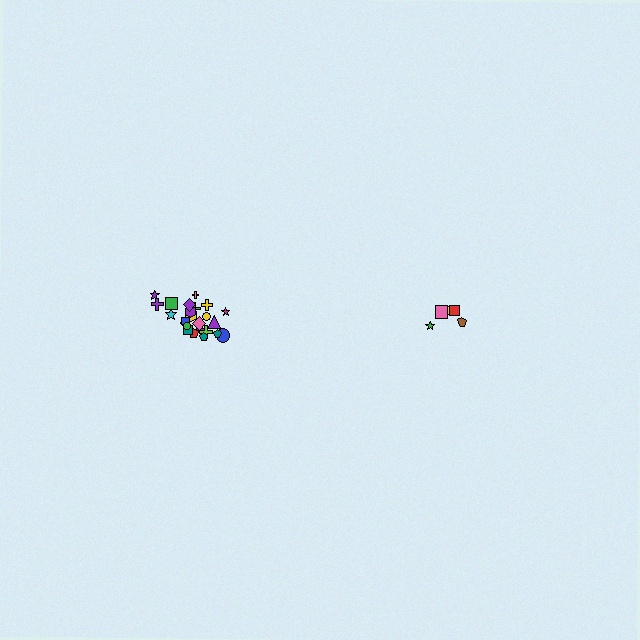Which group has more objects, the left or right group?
The left group.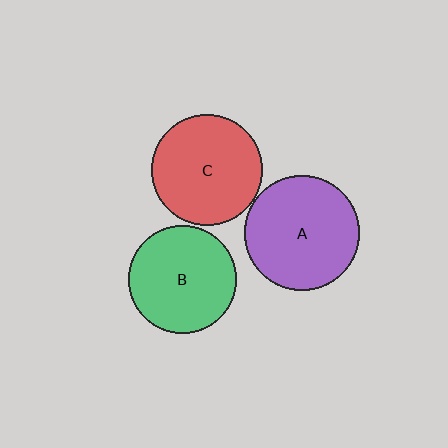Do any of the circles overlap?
No, none of the circles overlap.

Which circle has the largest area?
Circle A (purple).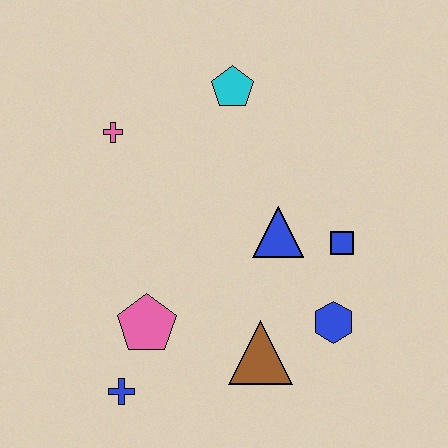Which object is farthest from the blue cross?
The cyan pentagon is farthest from the blue cross.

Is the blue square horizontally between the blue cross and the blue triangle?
No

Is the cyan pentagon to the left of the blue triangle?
Yes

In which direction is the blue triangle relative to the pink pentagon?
The blue triangle is to the right of the pink pentagon.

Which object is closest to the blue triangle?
The blue square is closest to the blue triangle.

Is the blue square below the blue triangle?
Yes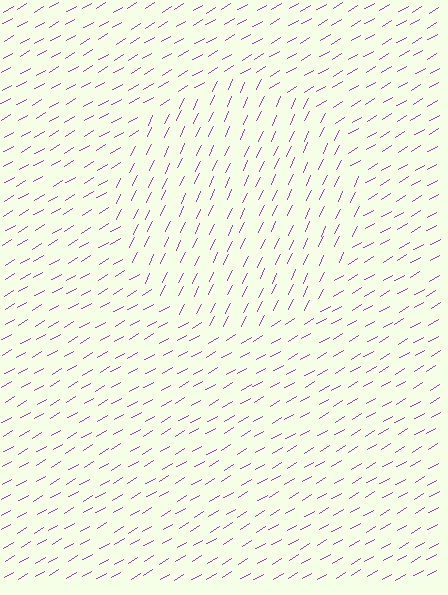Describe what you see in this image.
The image is filled with small purple line segments. A circle region in the image has lines oriented differently from the surrounding lines, creating a visible texture boundary.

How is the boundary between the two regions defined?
The boundary is defined purely by a change in line orientation (approximately 34 degrees difference). All lines are the same color and thickness.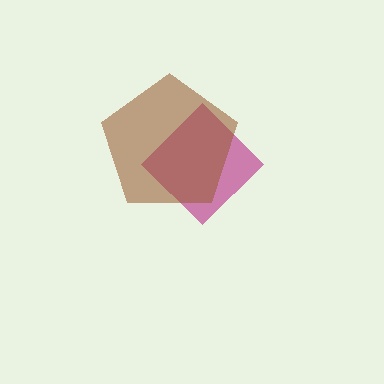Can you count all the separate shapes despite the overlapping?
Yes, there are 2 separate shapes.